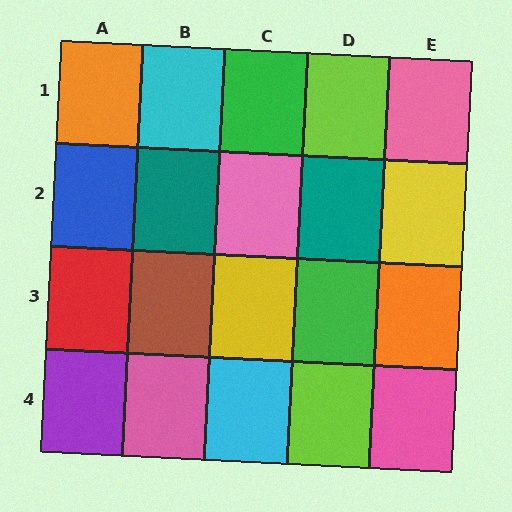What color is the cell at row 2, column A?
Blue.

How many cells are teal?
2 cells are teal.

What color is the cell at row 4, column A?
Purple.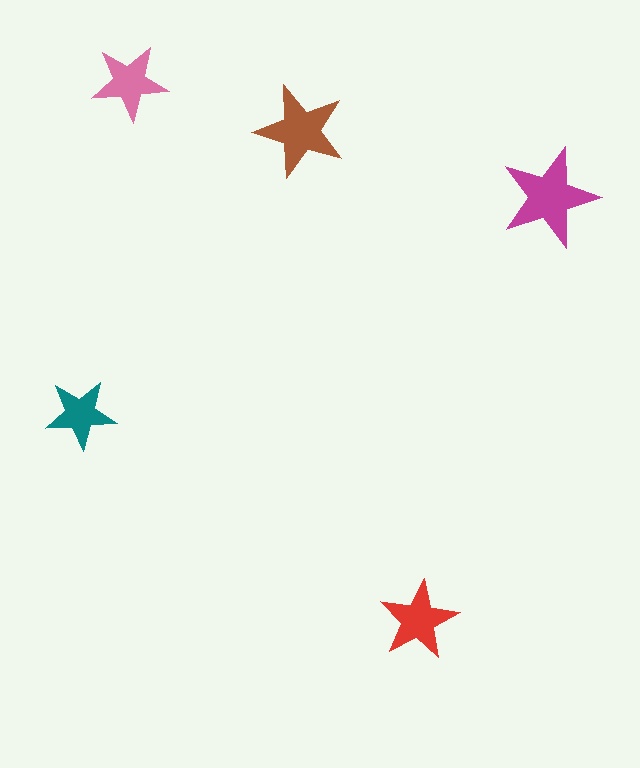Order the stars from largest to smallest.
the magenta one, the brown one, the red one, the pink one, the teal one.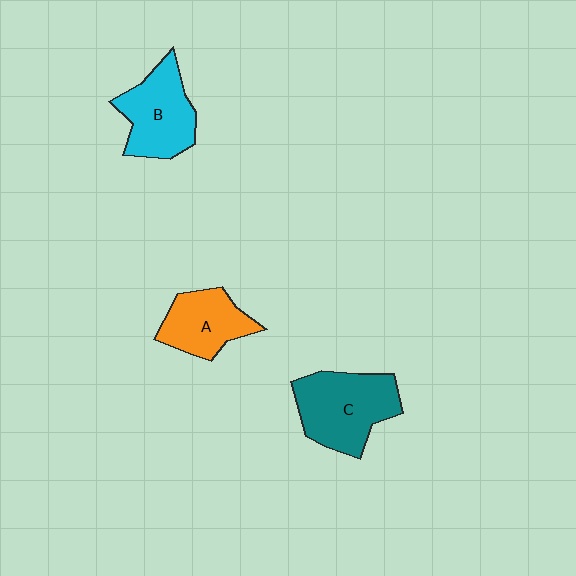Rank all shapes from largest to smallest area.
From largest to smallest: C (teal), B (cyan), A (orange).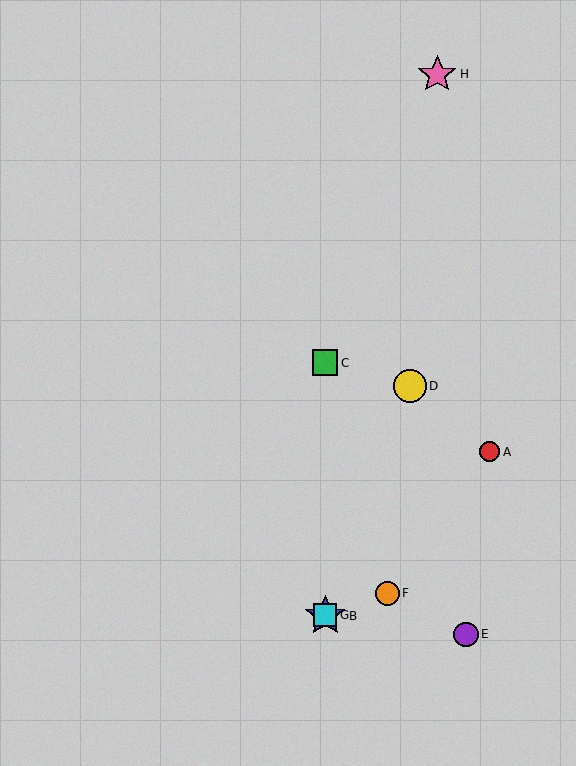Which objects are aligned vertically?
Objects B, C, G are aligned vertically.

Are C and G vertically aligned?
Yes, both are at x≈325.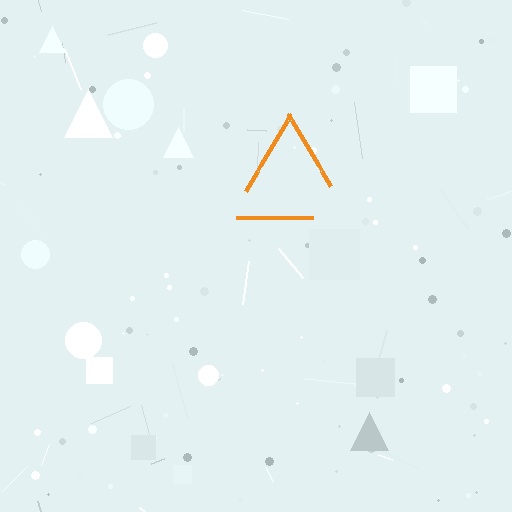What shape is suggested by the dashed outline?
The dashed outline suggests a triangle.